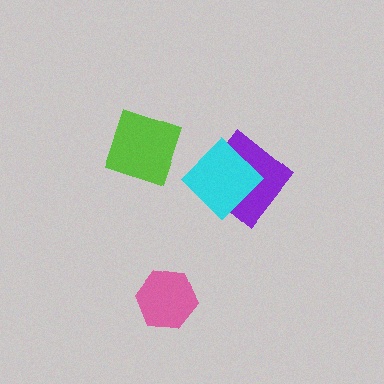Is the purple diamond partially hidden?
Yes, it is partially covered by another shape.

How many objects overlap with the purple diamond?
1 object overlaps with the purple diamond.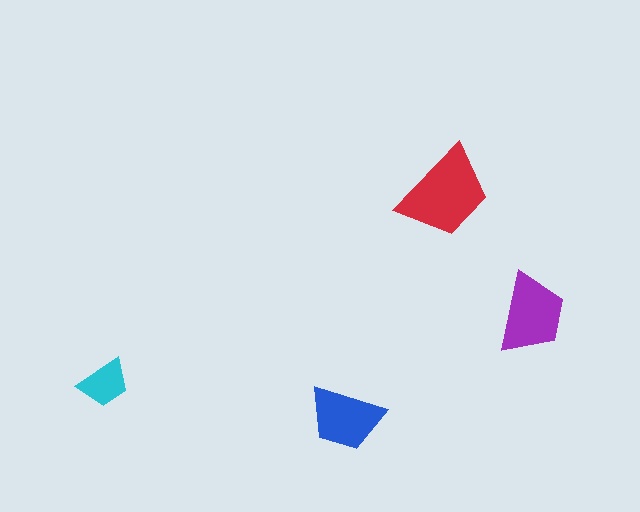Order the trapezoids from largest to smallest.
the red one, the purple one, the blue one, the cyan one.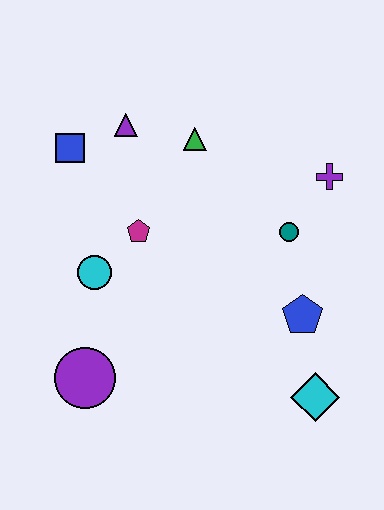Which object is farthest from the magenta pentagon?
The cyan diamond is farthest from the magenta pentagon.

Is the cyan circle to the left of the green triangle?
Yes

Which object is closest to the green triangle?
The purple triangle is closest to the green triangle.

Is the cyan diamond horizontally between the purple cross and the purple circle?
Yes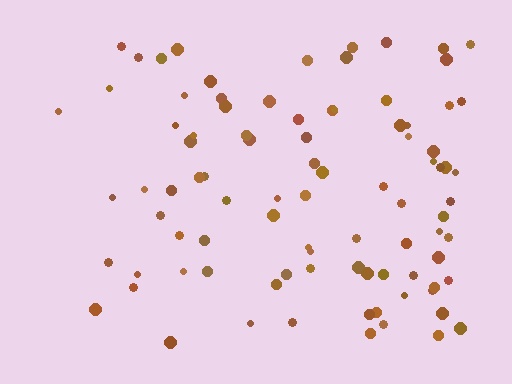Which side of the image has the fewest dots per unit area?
The left.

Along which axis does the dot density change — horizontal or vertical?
Horizontal.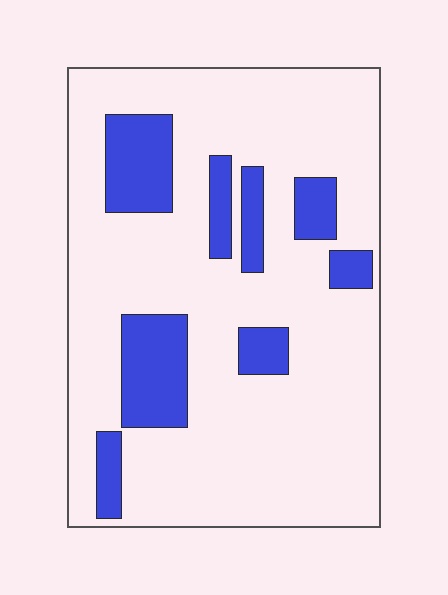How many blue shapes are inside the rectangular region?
8.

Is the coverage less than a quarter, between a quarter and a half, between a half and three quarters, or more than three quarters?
Less than a quarter.